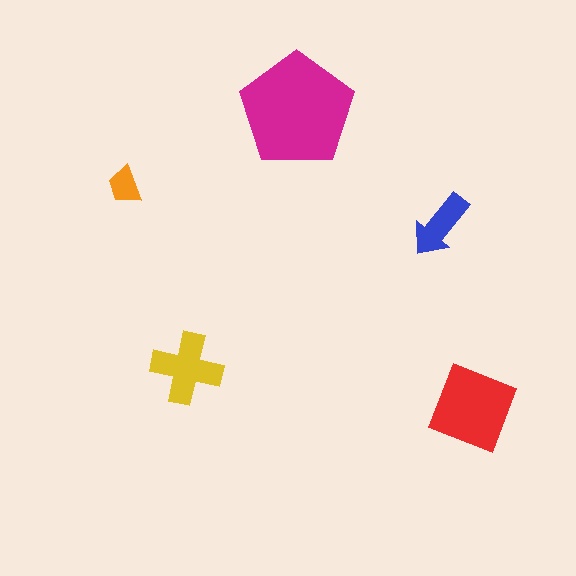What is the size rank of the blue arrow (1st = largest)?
4th.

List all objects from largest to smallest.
The magenta pentagon, the red diamond, the yellow cross, the blue arrow, the orange trapezoid.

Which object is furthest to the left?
The orange trapezoid is leftmost.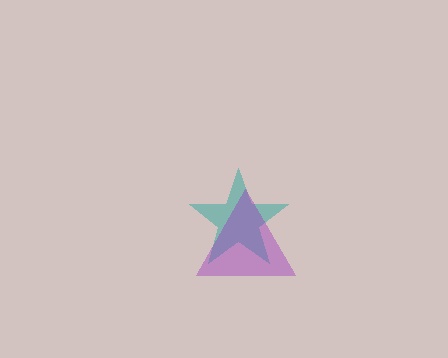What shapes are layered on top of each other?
The layered shapes are: a teal star, a purple triangle.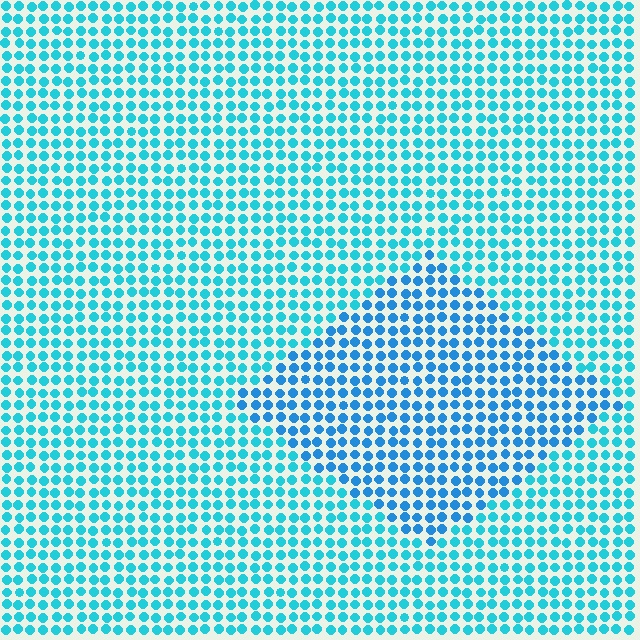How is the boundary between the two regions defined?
The boundary is defined purely by a slight shift in hue (about 22 degrees). Spacing, size, and orientation are identical on both sides.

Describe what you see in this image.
The image is filled with small cyan elements in a uniform arrangement. A diamond-shaped region is visible where the elements are tinted to a slightly different hue, forming a subtle color boundary.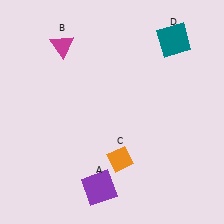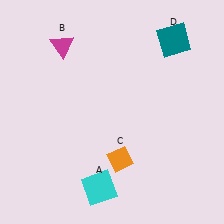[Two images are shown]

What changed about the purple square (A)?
In Image 1, A is purple. In Image 2, it changed to cyan.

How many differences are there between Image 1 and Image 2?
There is 1 difference between the two images.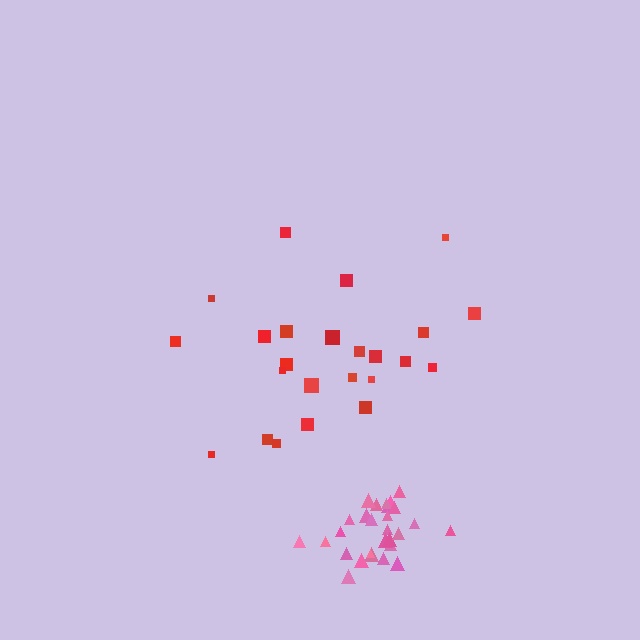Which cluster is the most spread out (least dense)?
Red.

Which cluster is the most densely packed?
Pink.